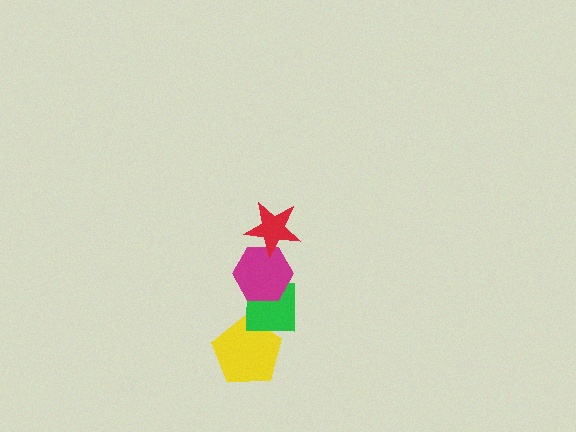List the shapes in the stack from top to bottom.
From top to bottom: the red star, the magenta hexagon, the green square, the yellow pentagon.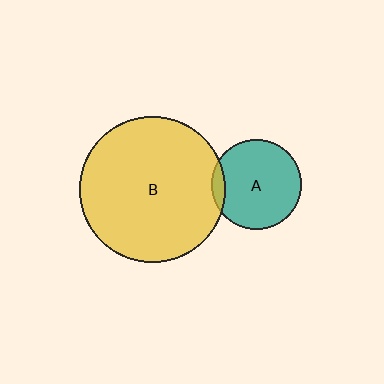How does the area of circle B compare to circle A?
Approximately 2.6 times.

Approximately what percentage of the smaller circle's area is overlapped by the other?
Approximately 10%.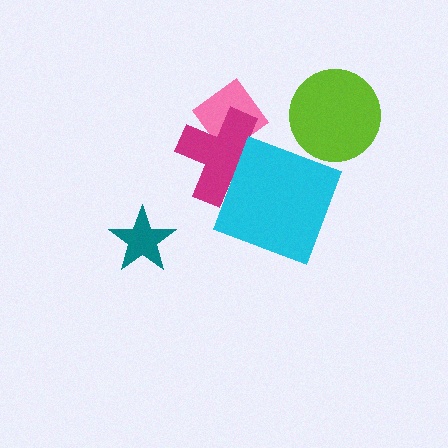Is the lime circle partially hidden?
No, no other shape covers it.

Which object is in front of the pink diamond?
The magenta cross is in front of the pink diamond.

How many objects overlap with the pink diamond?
1 object overlaps with the pink diamond.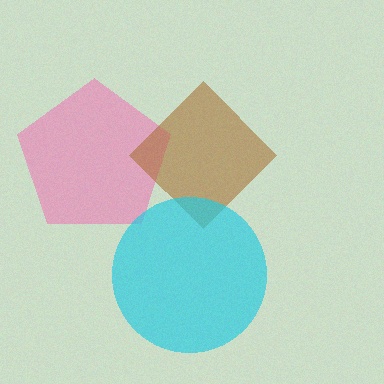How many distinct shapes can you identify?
There are 3 distinct shapes: a pink pentagon, a brown diamond, a cyan circle.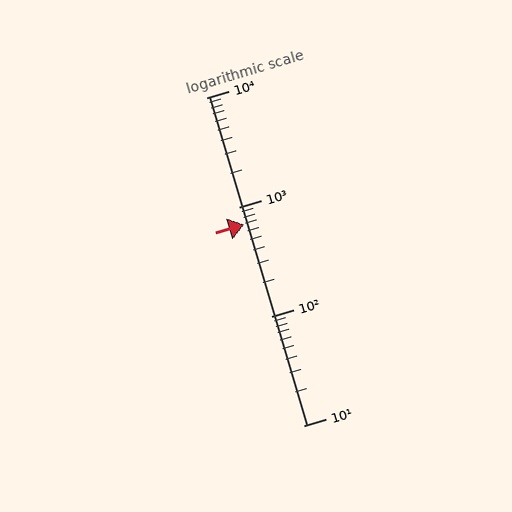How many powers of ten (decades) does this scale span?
The scale spans 3 decades, from 10 to 10000.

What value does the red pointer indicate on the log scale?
The pointer indicates approximately 690.